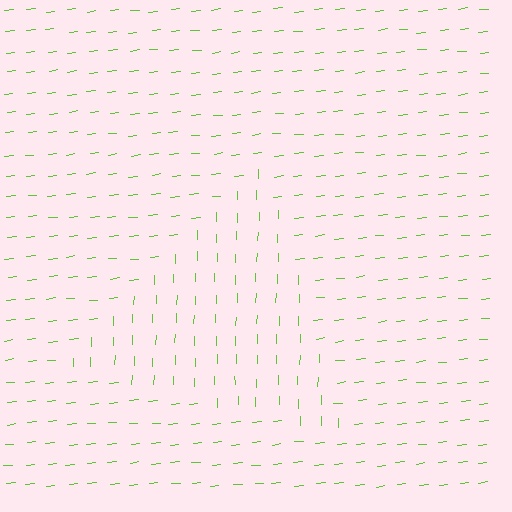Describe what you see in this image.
The image is filled with small lime line segments. A triangle region in the image has lines oriented differently from the surrounding lines, creating a visible texture boundary.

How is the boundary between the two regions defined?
The boundary is defined purely by a change in line orientation (approximately 82 degrees difference). All lines are the same color and thickness.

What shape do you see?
I see a triangle.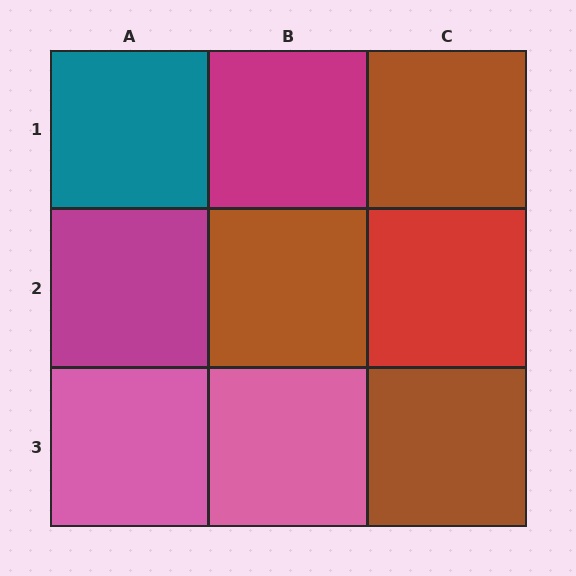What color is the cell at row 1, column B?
Magenta.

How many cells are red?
1 cell is red.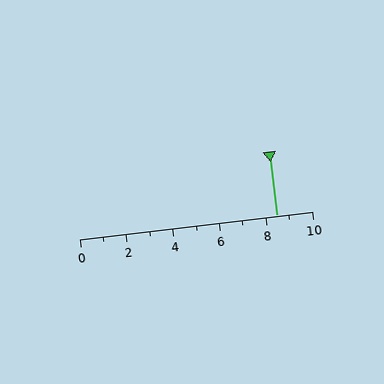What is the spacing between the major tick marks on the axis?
The major ticks are spaced 2 apart.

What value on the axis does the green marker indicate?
The marker indicates approximately 8.5.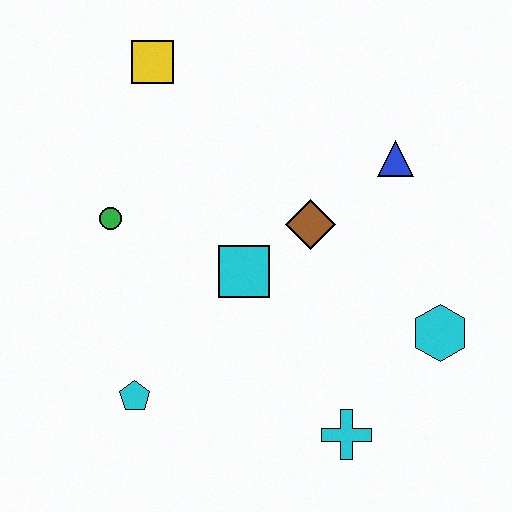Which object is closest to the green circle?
The cyan square is closest to the green circle.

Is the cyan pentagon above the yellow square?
No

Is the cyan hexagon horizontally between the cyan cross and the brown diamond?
No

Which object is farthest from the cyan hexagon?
The yellow square is farthest from the cyan hexagon.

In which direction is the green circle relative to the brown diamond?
The green circle is to the left of the brown diamond.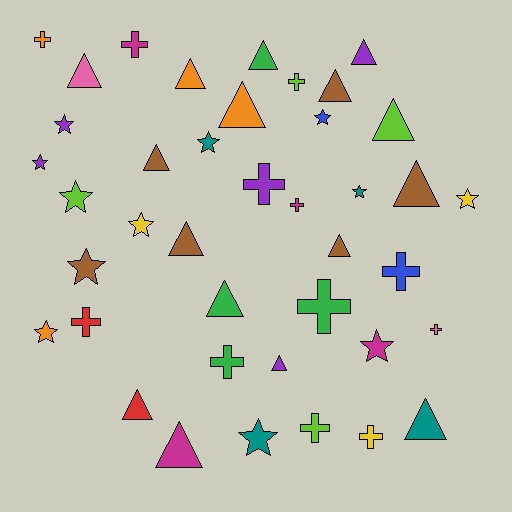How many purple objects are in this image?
There are 5 purple objects.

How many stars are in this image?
There are 12 stars.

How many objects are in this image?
There are 40 objects.